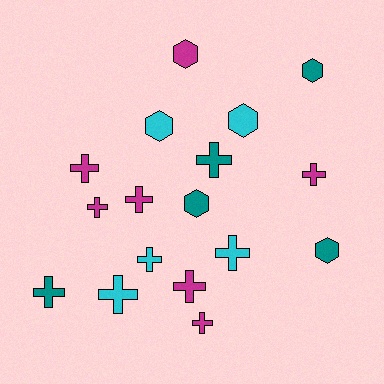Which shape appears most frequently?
Cross, with 11 objects.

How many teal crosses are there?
There are 2 teal crosses.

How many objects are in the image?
There are 17 objects.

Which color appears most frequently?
Magenta, with 7 objects.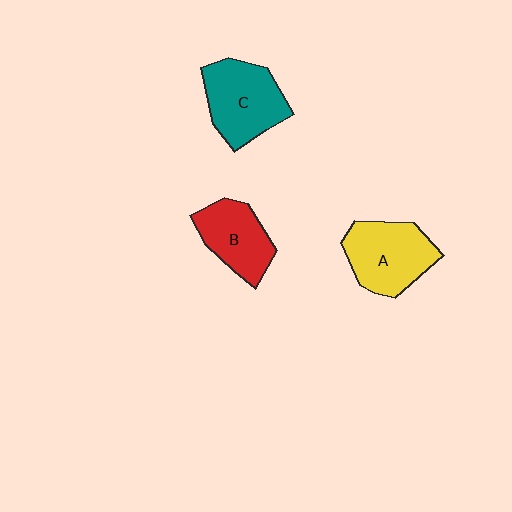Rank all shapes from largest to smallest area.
From largest to smallest: C (teal), A (yellow), B (red).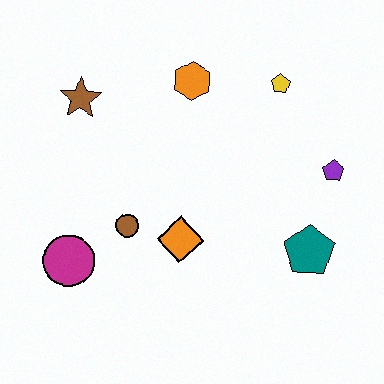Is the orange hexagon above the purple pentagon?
Yes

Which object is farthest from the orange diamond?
The yellow pentagon is farthest from the orange diamond.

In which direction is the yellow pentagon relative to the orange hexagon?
The yellow pentagon is to the right of the orange hexagon.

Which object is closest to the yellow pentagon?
The orange hexagon is closest to the yellow pentagon.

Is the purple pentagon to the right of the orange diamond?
Yes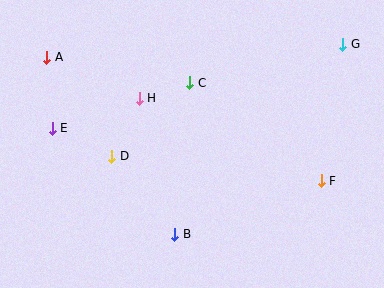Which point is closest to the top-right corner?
Point G is closest to the top-right corner.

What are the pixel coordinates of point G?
Point G is at (343, 44).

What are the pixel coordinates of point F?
Point F is at (321, 181).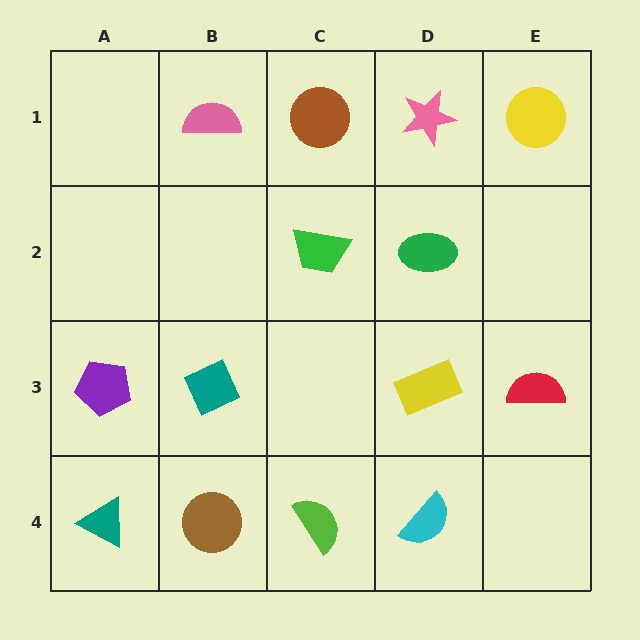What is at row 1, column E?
A yellow circle.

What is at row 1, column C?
A brown circle.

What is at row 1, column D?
A pink star.